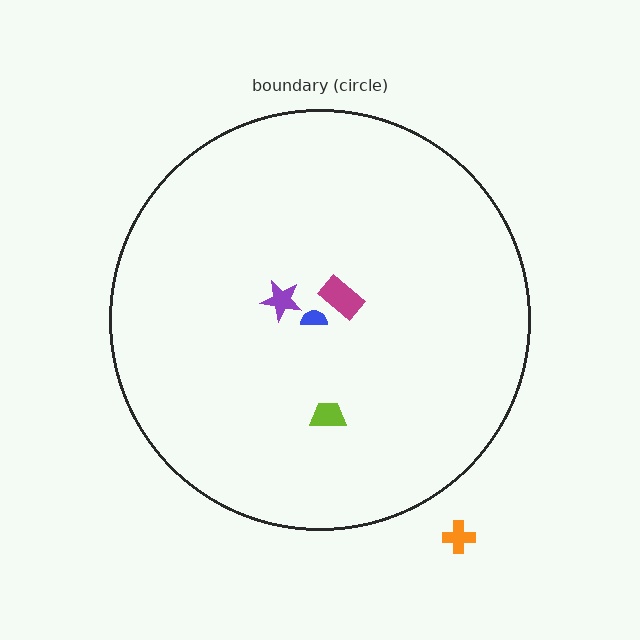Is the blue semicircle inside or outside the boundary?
Inside.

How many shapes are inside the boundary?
4 inside, 1 outside.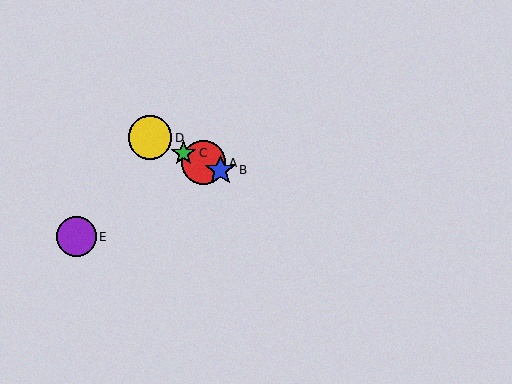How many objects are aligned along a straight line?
4 objects (A, B, C, D) are aligned along a straight line.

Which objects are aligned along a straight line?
Objects A, B, C, D are aligned along a straight line.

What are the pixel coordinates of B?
Object B is at (220, 171).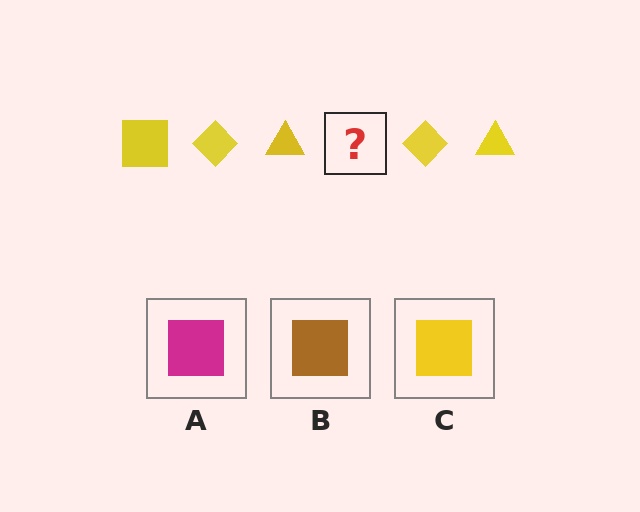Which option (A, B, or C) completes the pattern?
C.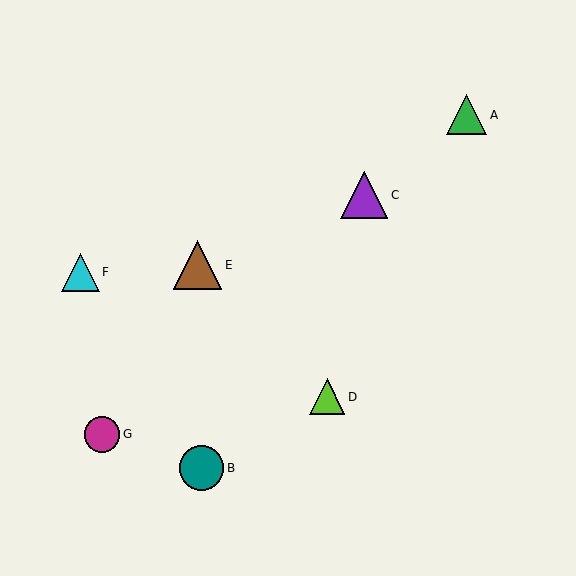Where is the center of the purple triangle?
The center of the purple triangle is at (364, 195).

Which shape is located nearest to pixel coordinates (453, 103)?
The green triangle (labeled A) at (467, 115) is nearest to that location.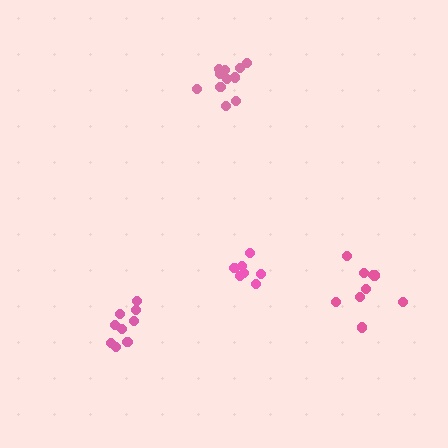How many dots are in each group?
Group 1: 7 dots, Group 2: 12 dots, Group 3: 9 dots, Group 4: 9 dots (37 total).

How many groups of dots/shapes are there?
There are 4 groups.